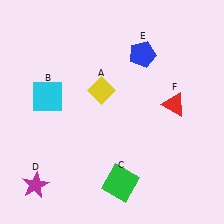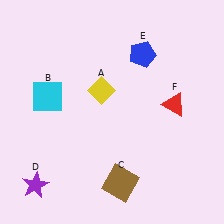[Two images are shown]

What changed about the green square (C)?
In Image 1, C is green. In Image 2, it changed to brown.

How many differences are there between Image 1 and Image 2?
There are 2 differences between the two images.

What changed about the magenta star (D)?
In Image 1, D is magenta. In Image 2, it changed to purple.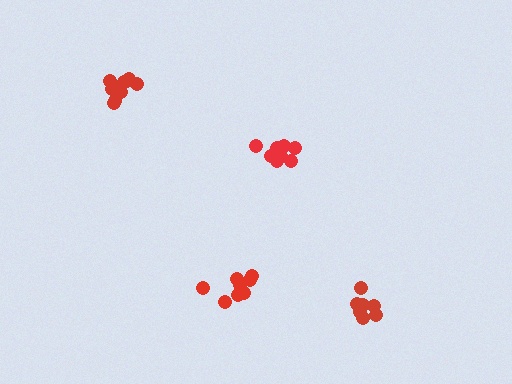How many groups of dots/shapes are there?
There are 4 groups.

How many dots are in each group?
Group 1: 7 dots, Group 2: 8 dots, Group 3: 8 dots, Group 4: 11 dots (34 total).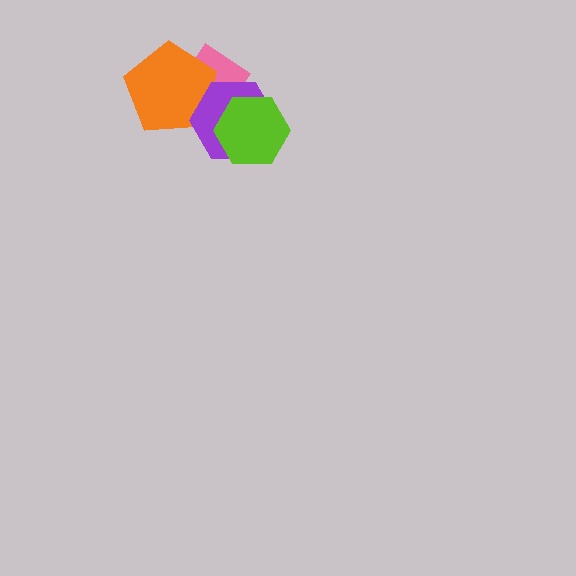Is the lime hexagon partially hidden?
No, no other shape covers it.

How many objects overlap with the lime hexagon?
2 objects overlap with the lime hexagon.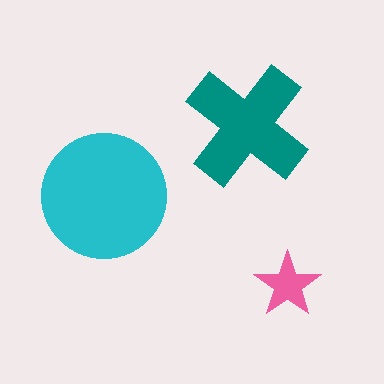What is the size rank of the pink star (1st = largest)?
3rd.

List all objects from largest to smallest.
The cyan circle, the teal cross, the pink star.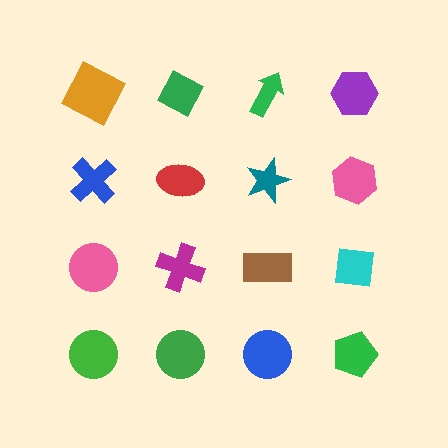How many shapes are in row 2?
4 shapes.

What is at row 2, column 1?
A blue cross.